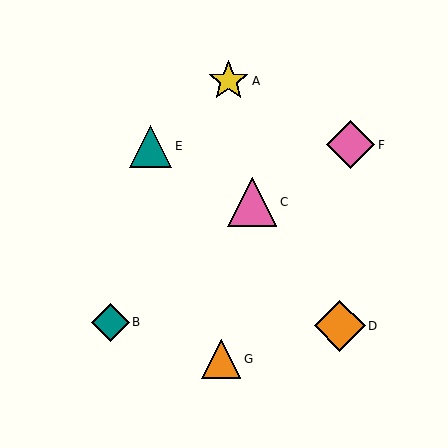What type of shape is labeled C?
Shape C is a pink triangle.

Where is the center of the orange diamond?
The center of the orange diamond is at (340, 326).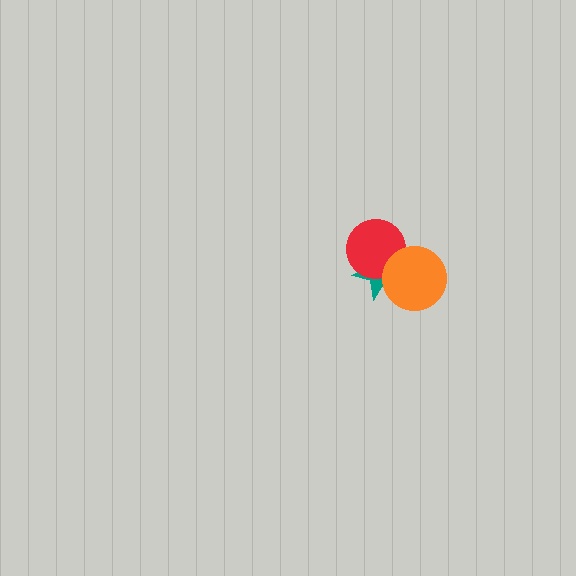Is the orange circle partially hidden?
No, no other shape covers it.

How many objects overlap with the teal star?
2 objects overlap with the teal star.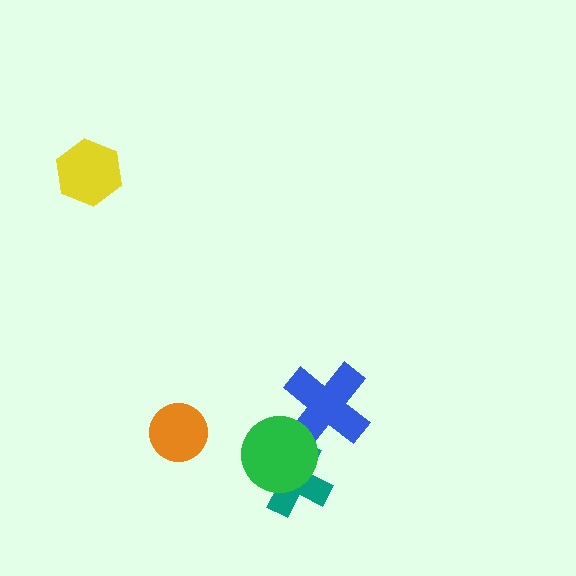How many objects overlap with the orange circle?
0 objects overlap with the orange circle.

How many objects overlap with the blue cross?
1 object overlaps with the blue cross.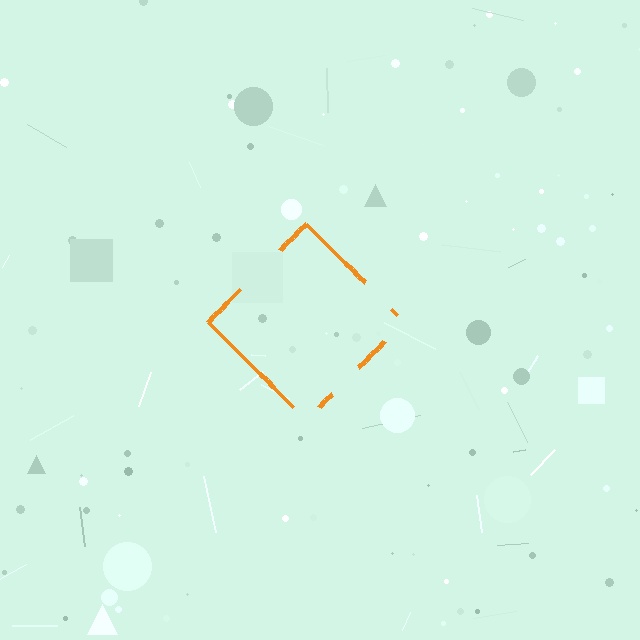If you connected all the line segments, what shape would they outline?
They would outline a diamond.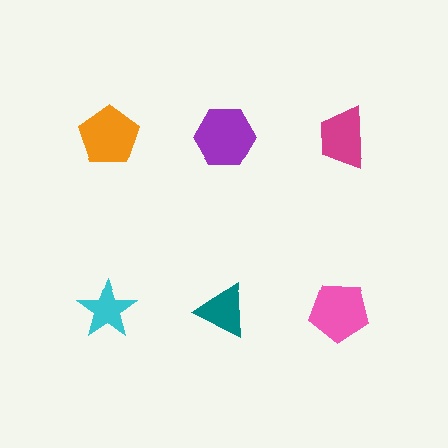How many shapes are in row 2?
3 shapes.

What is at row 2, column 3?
A pink pentagon.